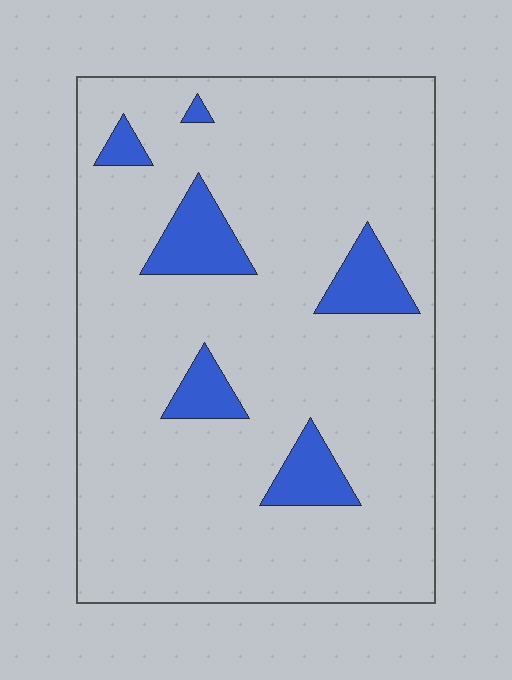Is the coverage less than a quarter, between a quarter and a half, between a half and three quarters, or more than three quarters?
Less than a quarter.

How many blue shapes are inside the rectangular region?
6.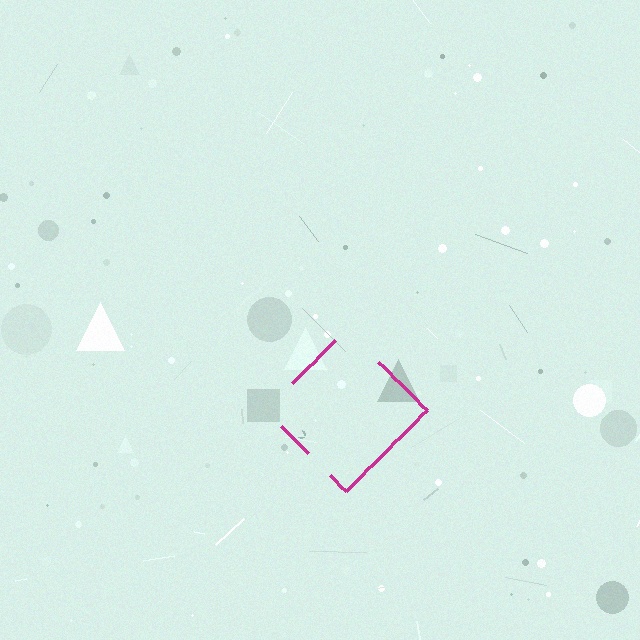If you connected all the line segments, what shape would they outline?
They would outline a diamond.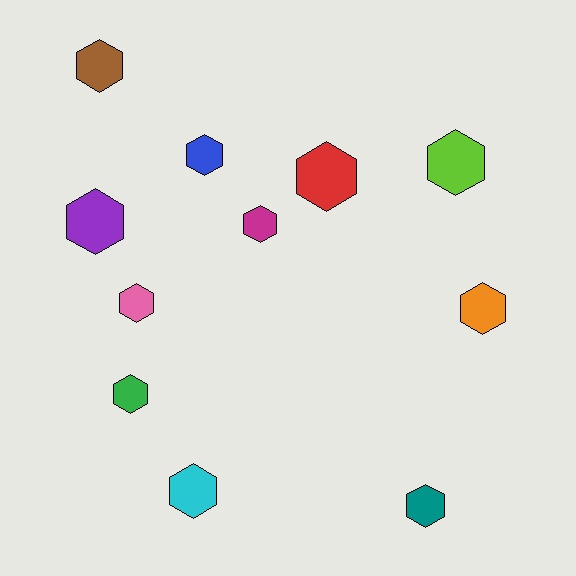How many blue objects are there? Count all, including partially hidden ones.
There is 1 blue object.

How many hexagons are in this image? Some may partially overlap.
There are 11 hexagons.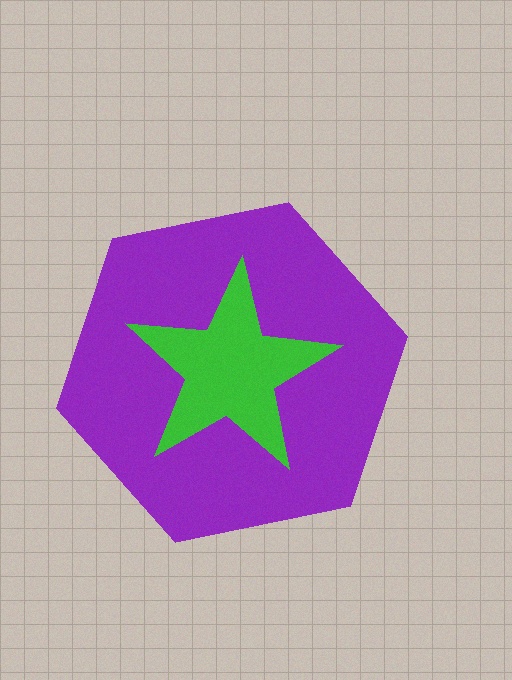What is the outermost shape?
The purple hexagon.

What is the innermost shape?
The green star.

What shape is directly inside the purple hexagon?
The green star.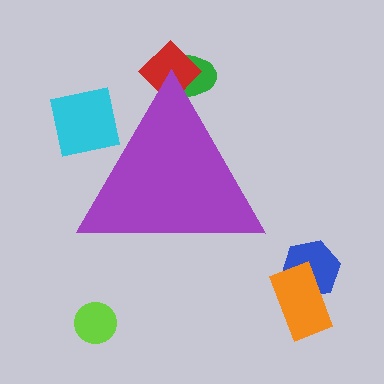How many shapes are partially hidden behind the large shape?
3 shapes are partially hidden.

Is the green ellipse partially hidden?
Yes, the green ellipse is partially hidden behind the purple triangle.